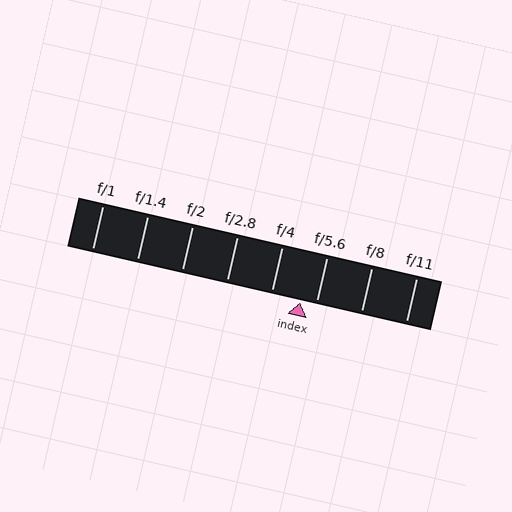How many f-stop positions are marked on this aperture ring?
There are 8 f-stop positions marked.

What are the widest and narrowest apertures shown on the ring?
The widest aperture shown is f/1 and the narrowest is f/11.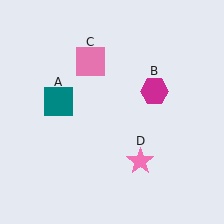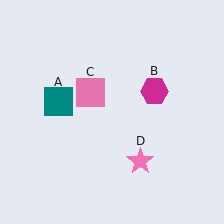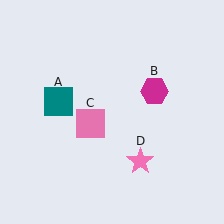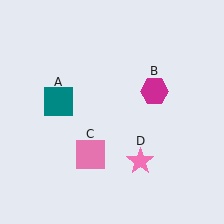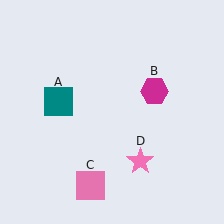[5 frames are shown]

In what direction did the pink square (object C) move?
The pink square (object C) moved down.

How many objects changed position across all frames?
1 object changed position: pink square (object C).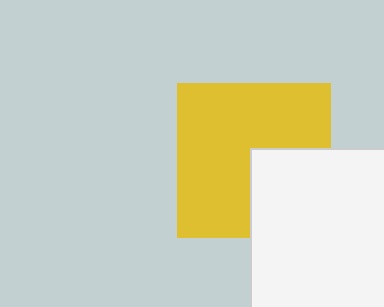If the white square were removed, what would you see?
You would see the complete yellow square.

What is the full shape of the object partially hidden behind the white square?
The partially hidden object is a yellow square.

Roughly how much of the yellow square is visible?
Most of it is visible (roughly 69%).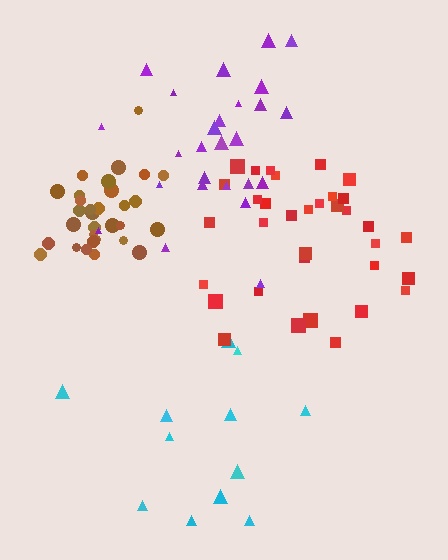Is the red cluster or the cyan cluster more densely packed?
Red.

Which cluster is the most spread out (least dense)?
Cyan.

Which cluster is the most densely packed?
Brown.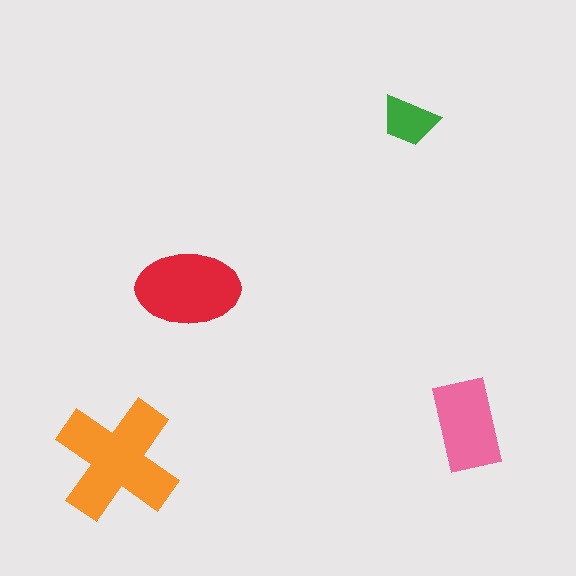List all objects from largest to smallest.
The orange cross, the red ellipse, the pink rectangle, the green trapezoid.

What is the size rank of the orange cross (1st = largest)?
1st.